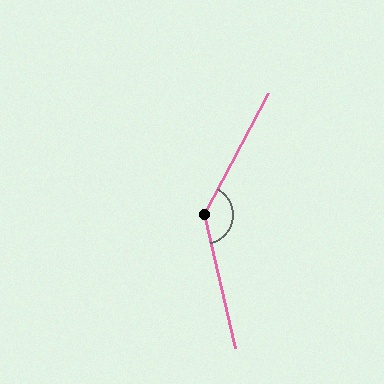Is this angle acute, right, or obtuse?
It is obtuse.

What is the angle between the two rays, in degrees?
Approximately 139 degrees.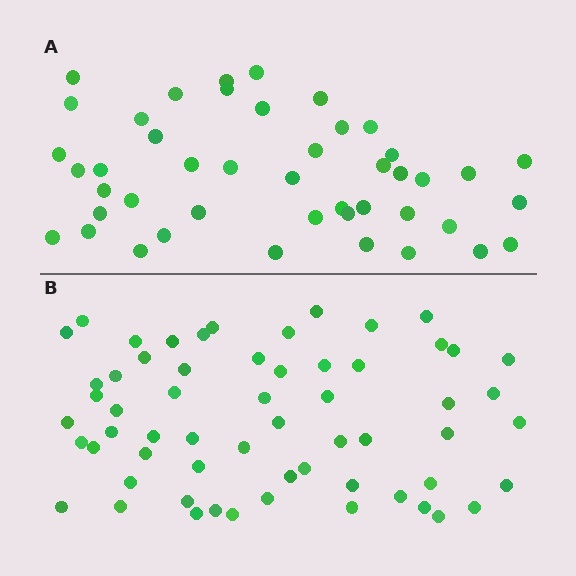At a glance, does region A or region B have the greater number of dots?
Region B (the bottom region) has more dots.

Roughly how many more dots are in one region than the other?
Region B has approximately 15 more dots than region A.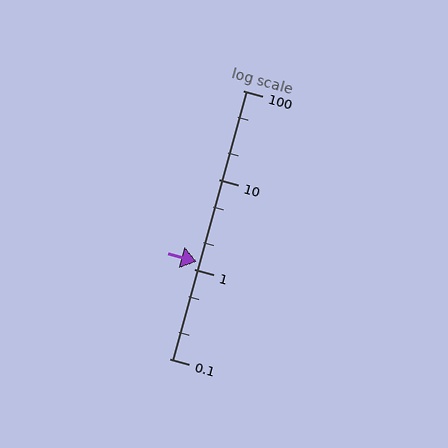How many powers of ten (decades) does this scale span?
The scale spans 3 decades, from 0.1 to 100.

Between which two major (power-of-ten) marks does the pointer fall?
The pointer is between 1 and 10.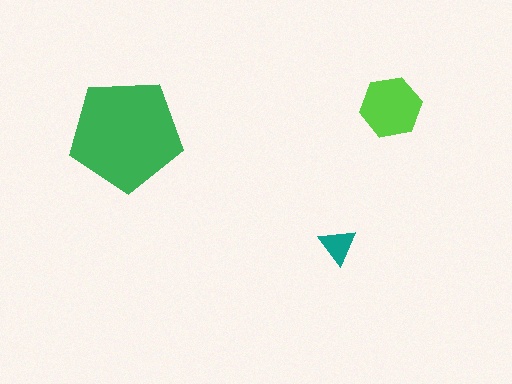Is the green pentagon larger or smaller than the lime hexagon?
Larger.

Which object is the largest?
The green pentagon.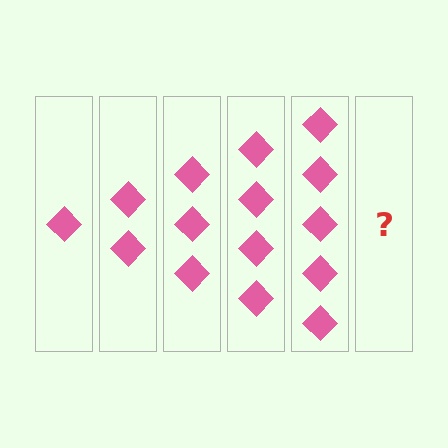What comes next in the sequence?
The next element should be 6 diamonds.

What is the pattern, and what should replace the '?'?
The pattern is that each step adds one more diamond. The '?' should be 6 diamonds.